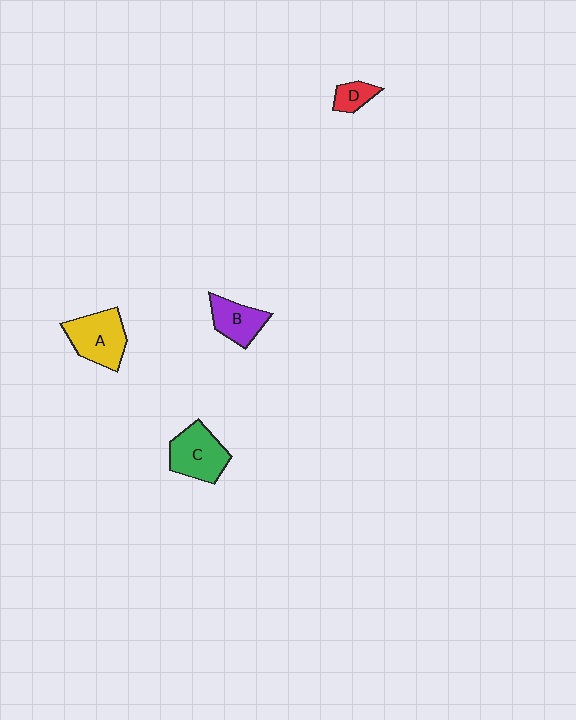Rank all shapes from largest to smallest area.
From largest to smallest: A (yellow), C (green), B (purple), D (red).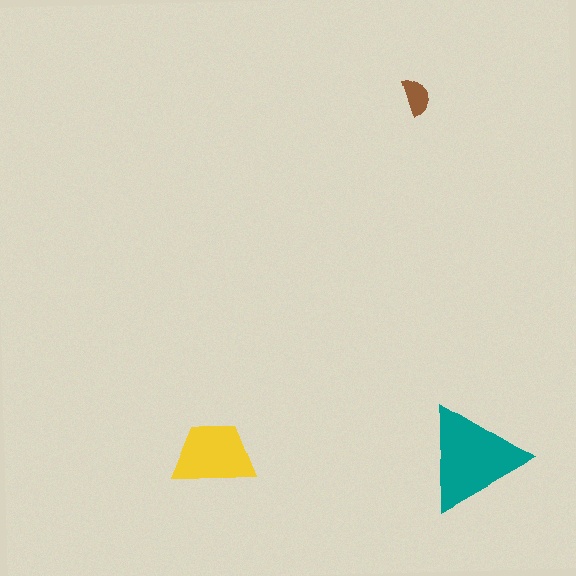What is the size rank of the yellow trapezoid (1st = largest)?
2nd.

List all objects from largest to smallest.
The teal triangle, the yellow trapezoid, the brown semicircle.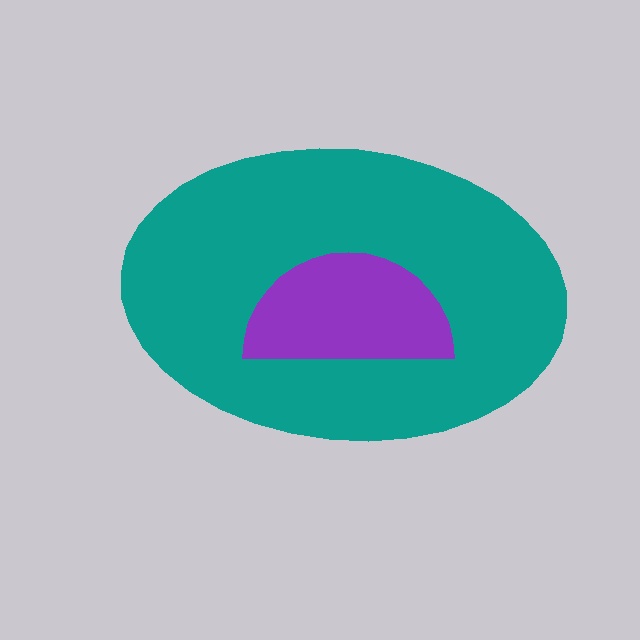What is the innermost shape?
The purple semicircle.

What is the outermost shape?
The teal ellipse.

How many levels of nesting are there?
2.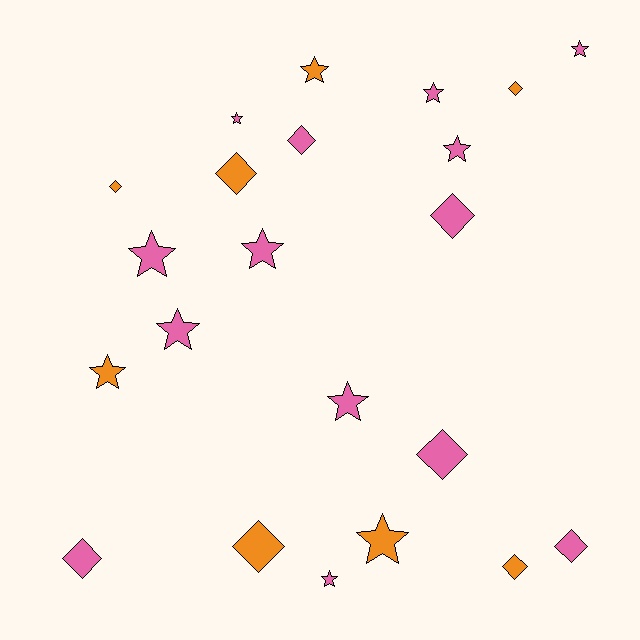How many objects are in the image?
There are 22 objects.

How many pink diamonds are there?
There are 5 pink diamonds.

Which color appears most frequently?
Pink, with 14 objects.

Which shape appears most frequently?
Star, with 12 objects.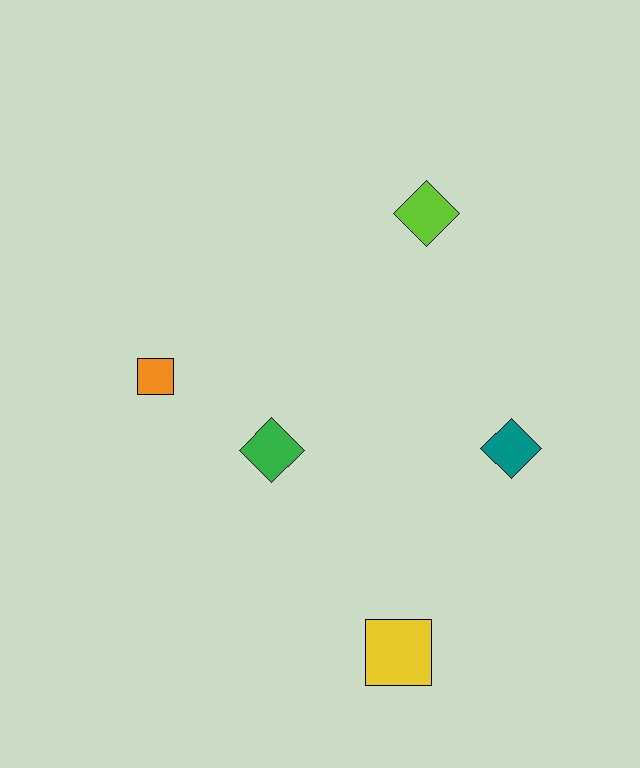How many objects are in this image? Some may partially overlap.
There are 5 objects.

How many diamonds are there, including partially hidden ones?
There are 3 diamonds.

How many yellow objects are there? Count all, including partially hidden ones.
There is 1 yellow object.